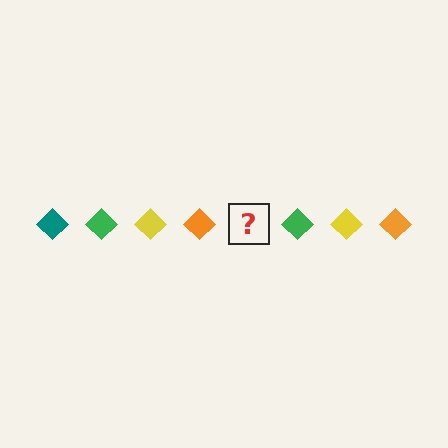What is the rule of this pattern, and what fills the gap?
The rule is that the pattern cycles through teal, green, yellow, orange diamonds. The gap should be filled with a teal diamond.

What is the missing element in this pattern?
The missing element is a teal diamond.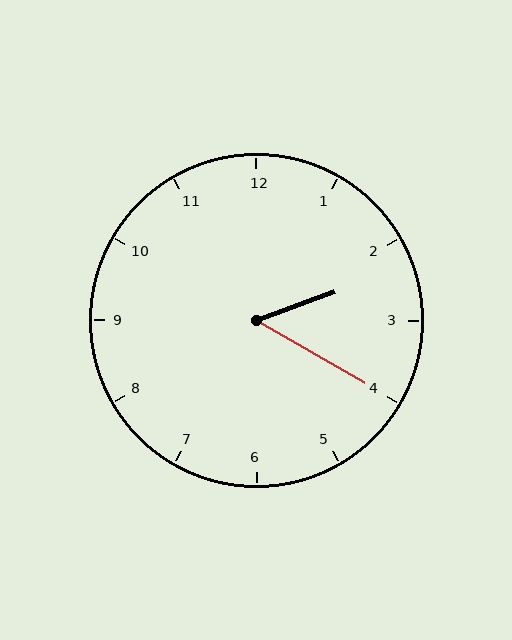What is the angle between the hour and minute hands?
Approximately 50 degrees.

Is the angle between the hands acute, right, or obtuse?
It is acute.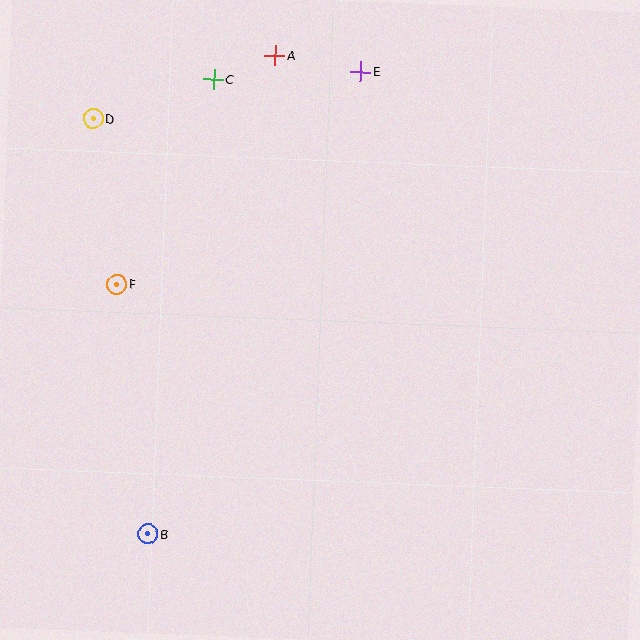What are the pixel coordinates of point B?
Point B is at (148, 534).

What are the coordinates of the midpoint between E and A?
The midpoint between E and A is at (318, 64).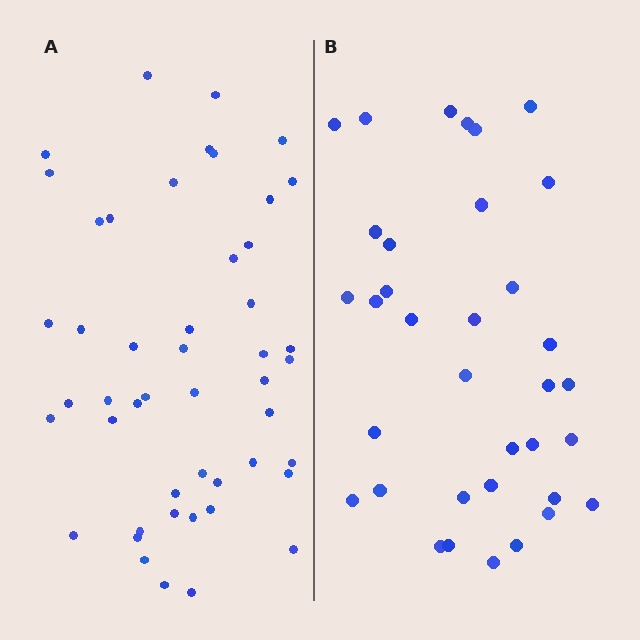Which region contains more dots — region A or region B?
Region A (the left region) has more dots.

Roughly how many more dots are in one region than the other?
Region A has approximately 15 more dots than region B.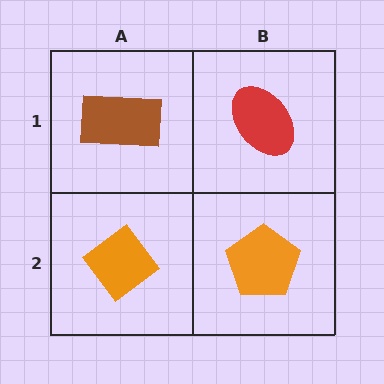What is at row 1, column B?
A red ellipse.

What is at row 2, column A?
An orange diamond.